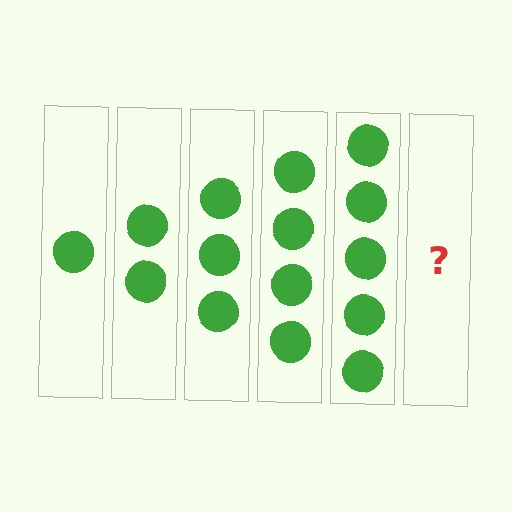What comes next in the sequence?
The next element should be 6 circles.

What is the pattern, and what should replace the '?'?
The pattern is that each step adds one more circle. The '?' should be 6 circles.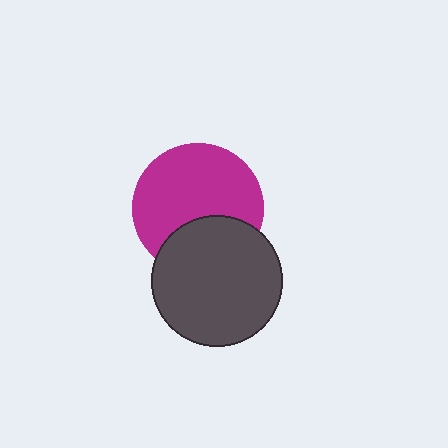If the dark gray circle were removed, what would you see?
You would see the complete magenta circle.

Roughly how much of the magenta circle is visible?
Most of it is visible (roughly 68%).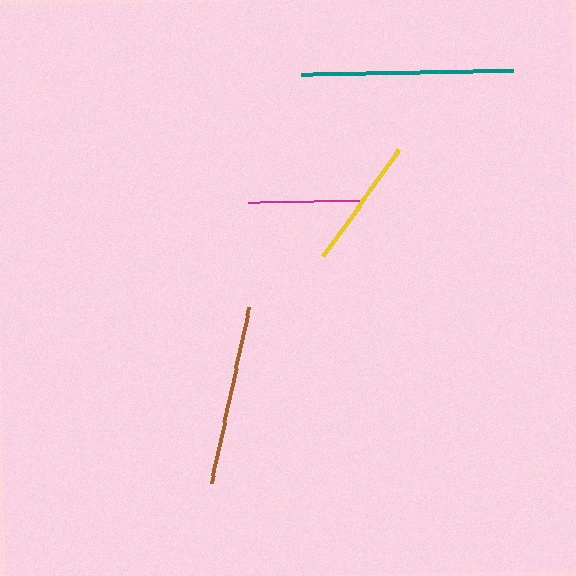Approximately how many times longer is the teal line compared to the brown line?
The teal line is approximately 1.2 times the length of the brown line.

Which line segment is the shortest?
The magenta line is the shortest at approximately 116 pixels.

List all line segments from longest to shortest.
From longest to shortest: teal, brown, yellow, magenta.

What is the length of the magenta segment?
The magenta segment is approximately 116 pixels long.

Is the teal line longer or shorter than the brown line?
The teal line is longer than the brown line.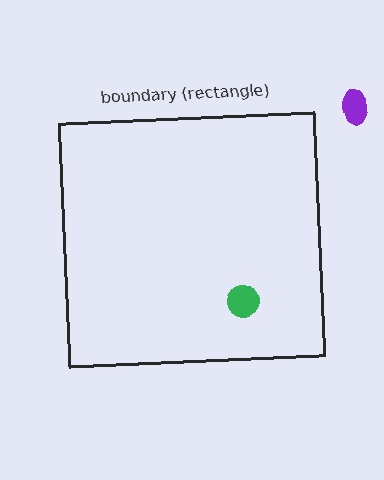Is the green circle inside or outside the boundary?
Inside.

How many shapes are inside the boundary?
1 inside, 1 outside.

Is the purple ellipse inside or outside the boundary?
Outside.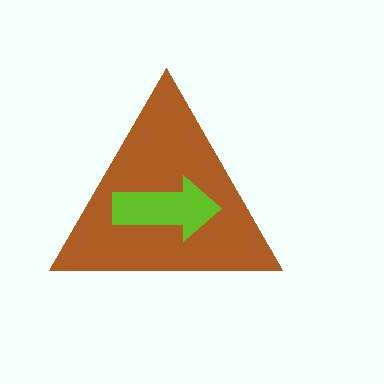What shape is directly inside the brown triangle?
The lime arrow.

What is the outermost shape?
The brown triangle.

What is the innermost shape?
The lime arrow.